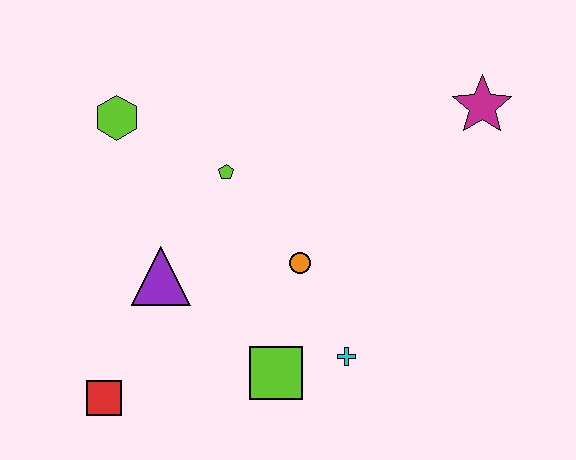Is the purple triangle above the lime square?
Yes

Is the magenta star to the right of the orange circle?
Yes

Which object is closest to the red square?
The purple triangle is closest to the red square.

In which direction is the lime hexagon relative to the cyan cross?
The lime hexagon is above the cyan cross.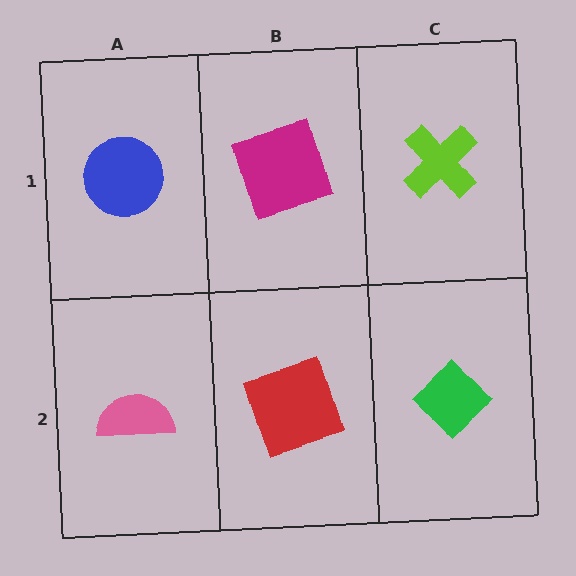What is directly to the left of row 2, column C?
A red square.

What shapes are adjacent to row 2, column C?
A lime cross (row 1, column C), a red square (row 2, column B).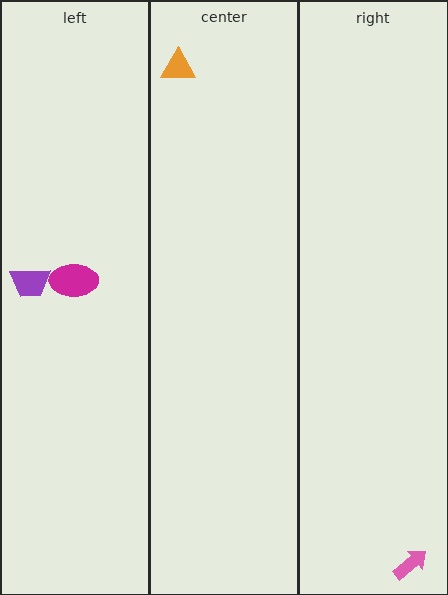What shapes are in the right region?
The pink arrow.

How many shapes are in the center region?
1.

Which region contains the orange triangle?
The center region.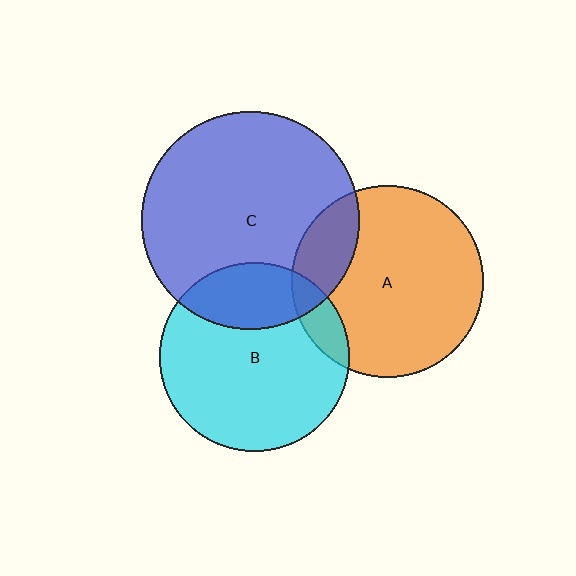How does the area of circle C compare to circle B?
Approximately 1.3 times.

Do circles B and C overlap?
Yes.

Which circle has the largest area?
Circle C (blue).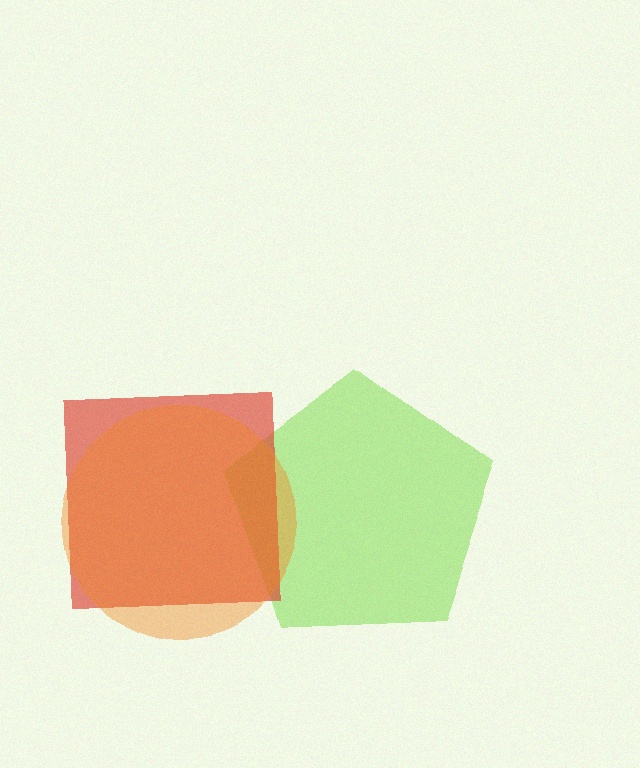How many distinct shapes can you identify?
There are 3 distinct shapes: a lime pentagon, a red square, an orange circle.